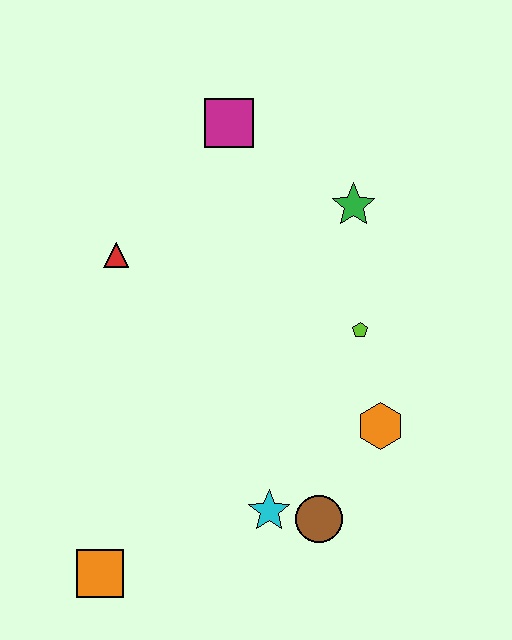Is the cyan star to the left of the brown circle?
Yes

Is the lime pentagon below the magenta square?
Yes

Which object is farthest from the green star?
The orange square is farthest from the green star.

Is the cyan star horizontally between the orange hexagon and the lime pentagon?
No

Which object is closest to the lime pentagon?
The orange hexagon is closest to the lime pentagon.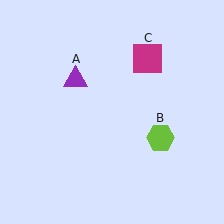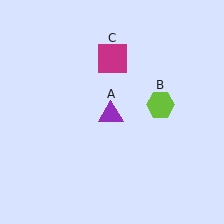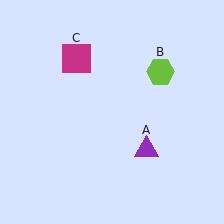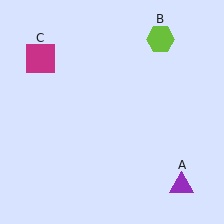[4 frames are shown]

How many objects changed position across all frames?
3 objects changed position: purple triangle (object A), lime hexagon (object B), magenta square (object C).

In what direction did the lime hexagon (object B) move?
The lime hexagon (object B) moved up.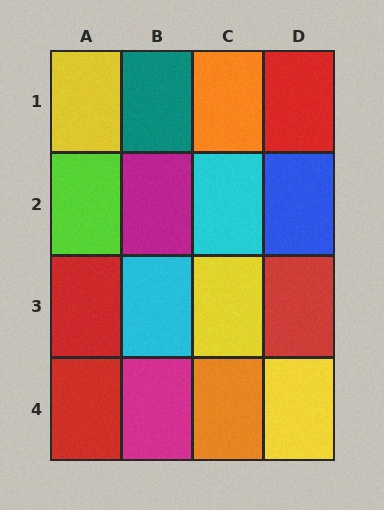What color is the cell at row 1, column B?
Teal.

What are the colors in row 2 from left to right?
Lime, magenta, cyan, blue.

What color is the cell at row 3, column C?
Yellow.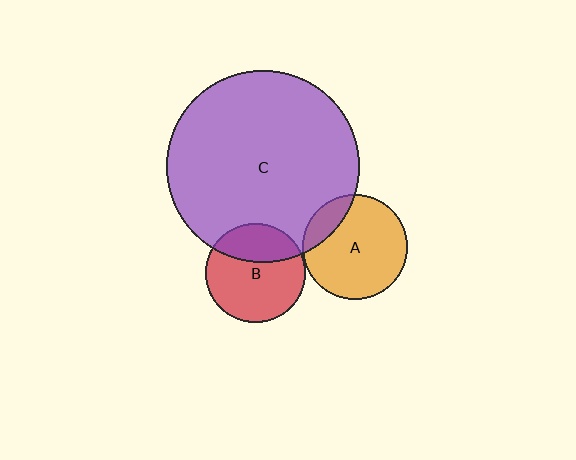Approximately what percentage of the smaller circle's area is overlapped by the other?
Approximately 15%.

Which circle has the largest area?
Circle C (purple).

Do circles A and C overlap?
Yes.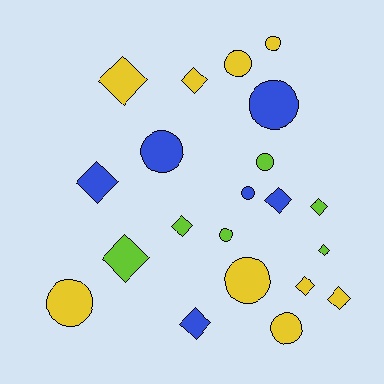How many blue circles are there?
There are 3 blue circles.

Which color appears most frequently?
Yellow, with 9 objects.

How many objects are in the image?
There are 21 objects.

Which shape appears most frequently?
Diamond, with 11 objects.